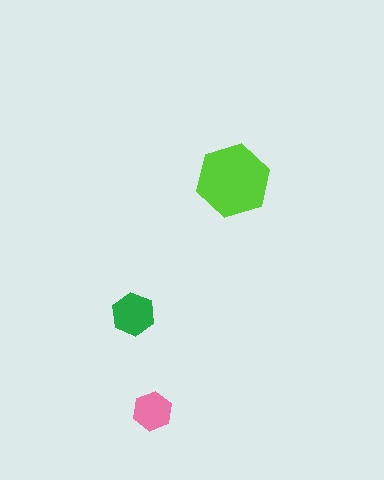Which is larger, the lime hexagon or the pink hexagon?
The lime one.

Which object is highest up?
The lime hexagon is topmost.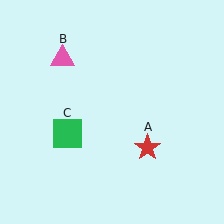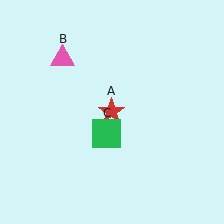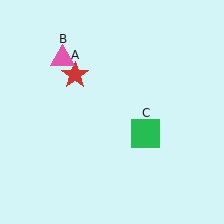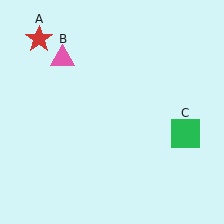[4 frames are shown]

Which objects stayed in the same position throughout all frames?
Pink triangle (object B) remained stationary.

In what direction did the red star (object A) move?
The red star (object A) moved up and to the left.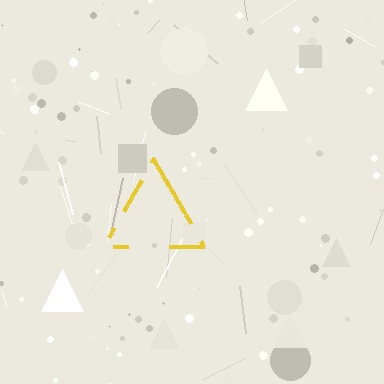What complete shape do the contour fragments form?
The contour fragments form a triangle.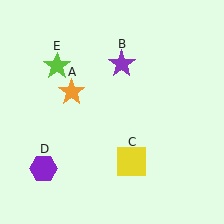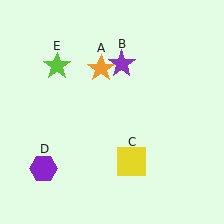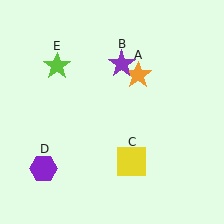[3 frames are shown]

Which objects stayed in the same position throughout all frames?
Purple star (object B) and yellow square (object C) and purple hexagon (object D) and lime star (object E) remained stationary.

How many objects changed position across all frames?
1 object changed position: orange star (object A).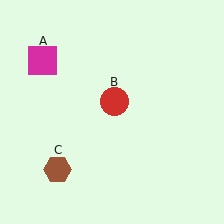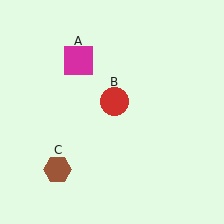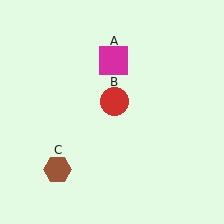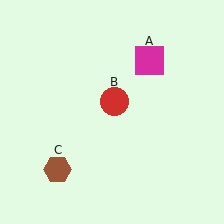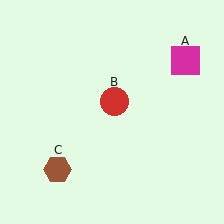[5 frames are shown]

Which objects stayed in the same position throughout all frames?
Red circle (object B) and brown hexagon (object C) remained stationary.